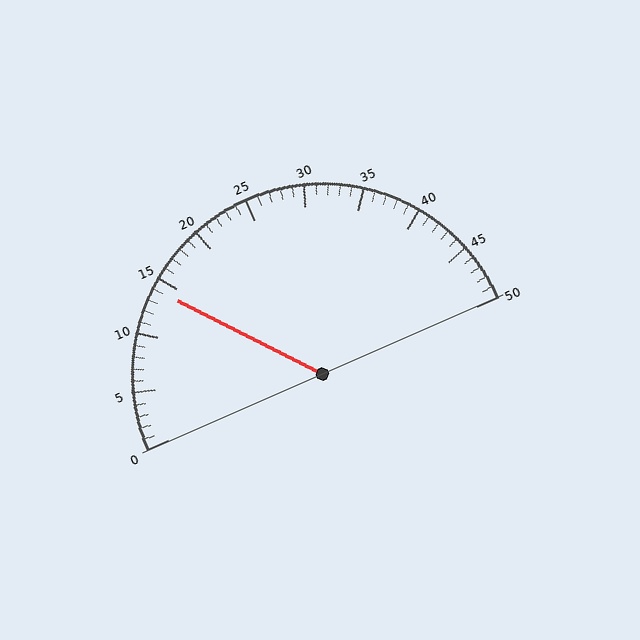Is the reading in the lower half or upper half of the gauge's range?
The reading is in the lower half of the range (0 to 50).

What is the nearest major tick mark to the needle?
The nearest major tick mark is 15.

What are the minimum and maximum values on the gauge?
The gauge ranges from 0 to 50.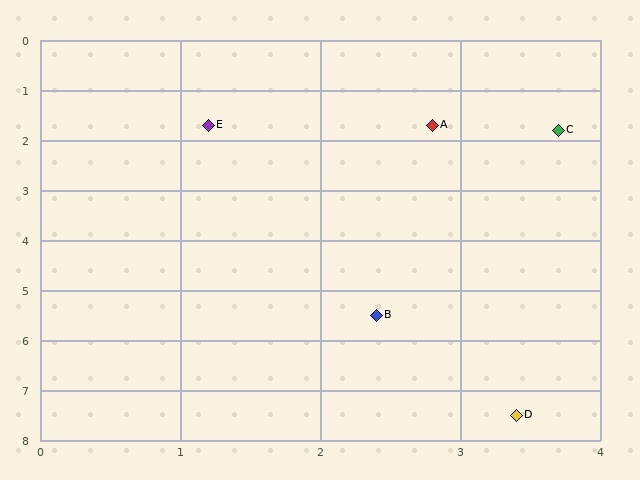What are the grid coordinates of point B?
Point B is at approximately (2.4, 5.5).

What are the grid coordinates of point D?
Point D is at approximately (3.4, 7.5).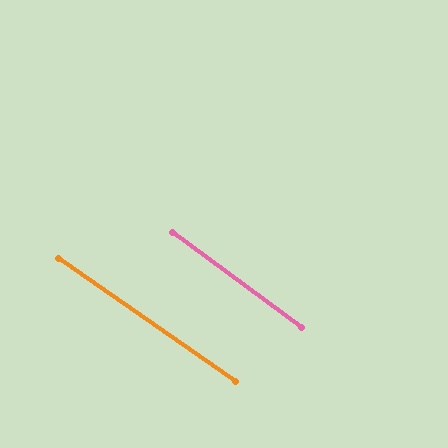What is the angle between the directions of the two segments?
Approximately 1 degree.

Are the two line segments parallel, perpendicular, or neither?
Parallel — their directions differ by only 1.2°.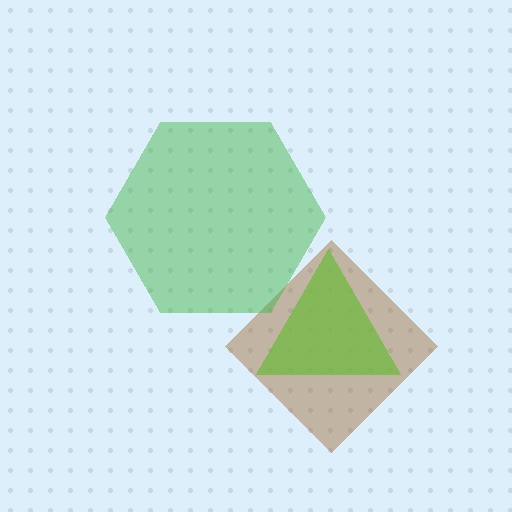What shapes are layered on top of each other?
The layered shapes are: a brown diamond, a green hexagon, a lime triangle.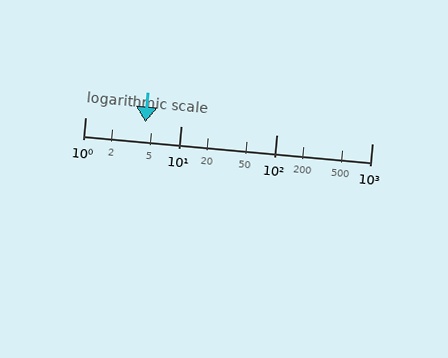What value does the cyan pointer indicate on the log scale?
The pointer indicates approximately 4.3.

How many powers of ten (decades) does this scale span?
The scale spans 3 decades, from 1 to 1000.